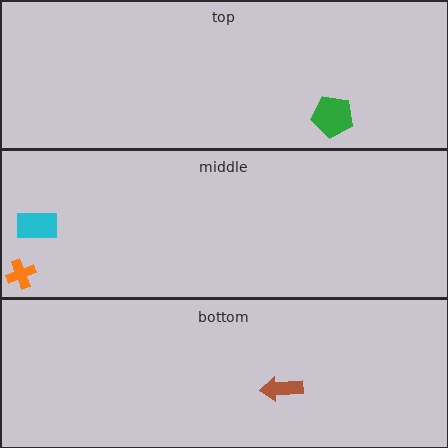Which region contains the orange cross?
The middle region.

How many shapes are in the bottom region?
1.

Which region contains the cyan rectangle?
The middle region.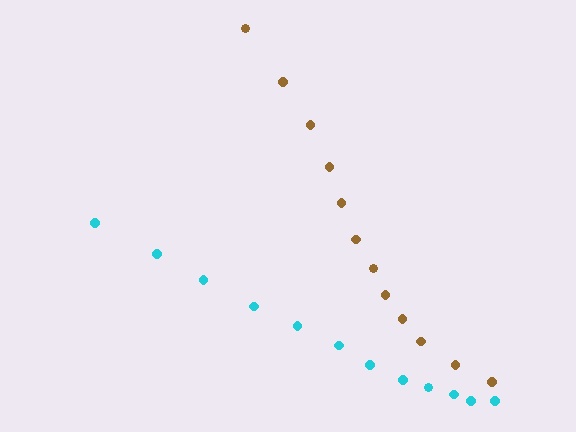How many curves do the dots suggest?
There are 2 distinct paths.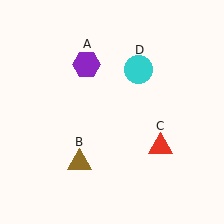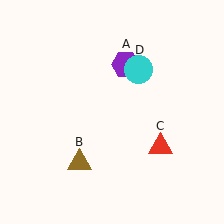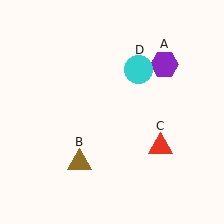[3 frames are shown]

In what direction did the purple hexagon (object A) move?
The purple hexagon (object A) moved right.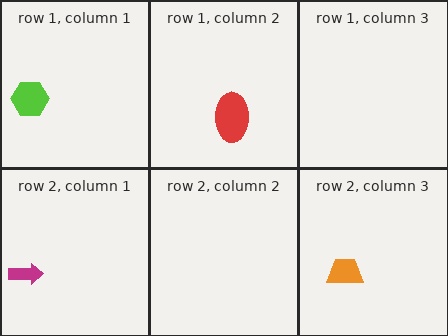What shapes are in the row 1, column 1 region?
The lime hexagon.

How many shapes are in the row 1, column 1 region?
1.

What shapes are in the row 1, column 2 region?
The red ellipse.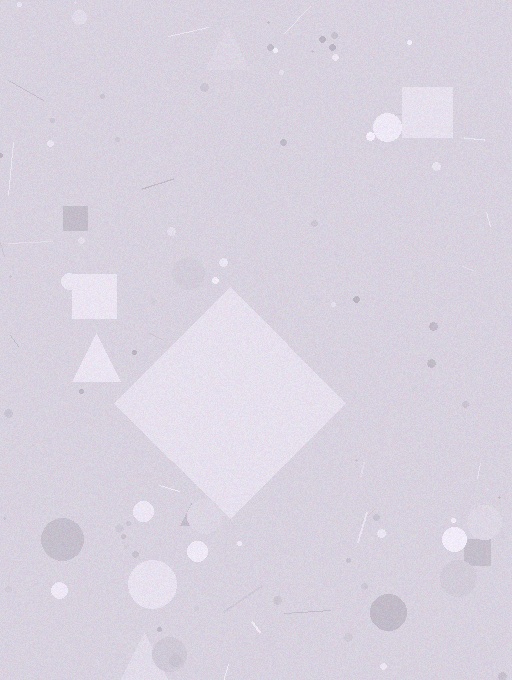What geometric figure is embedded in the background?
A diamond is embedded in the background.